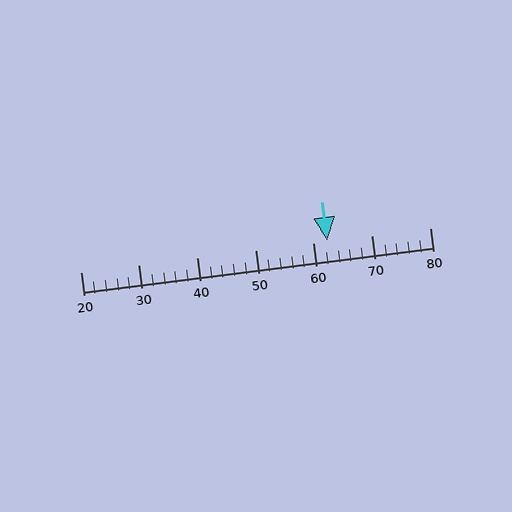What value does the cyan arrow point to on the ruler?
The cyan arrow points to approximately 62.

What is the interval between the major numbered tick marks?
The major tick marks are spaced 10 units apart.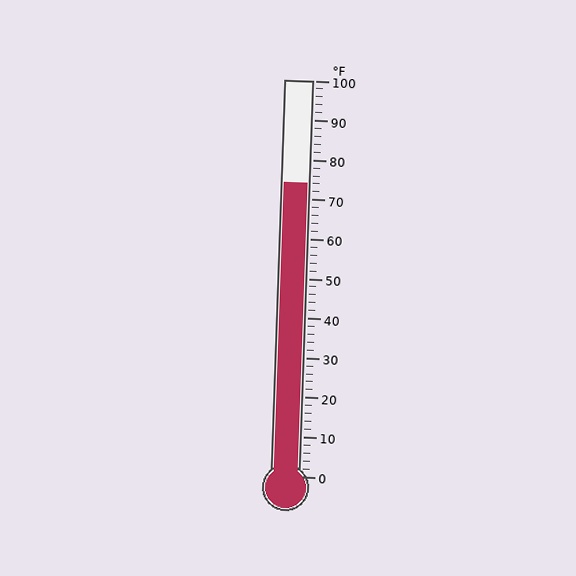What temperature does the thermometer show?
The thermometer shows approximately 74°F.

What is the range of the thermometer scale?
The thermometer scale ranges from 0°F to 100°F.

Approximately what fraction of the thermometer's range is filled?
The thermometer is filled to approximately 75% of its range.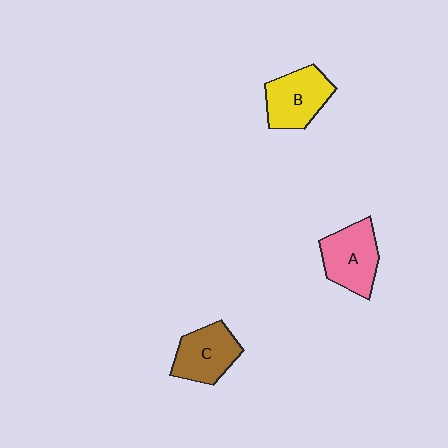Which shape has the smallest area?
Shape C (brown).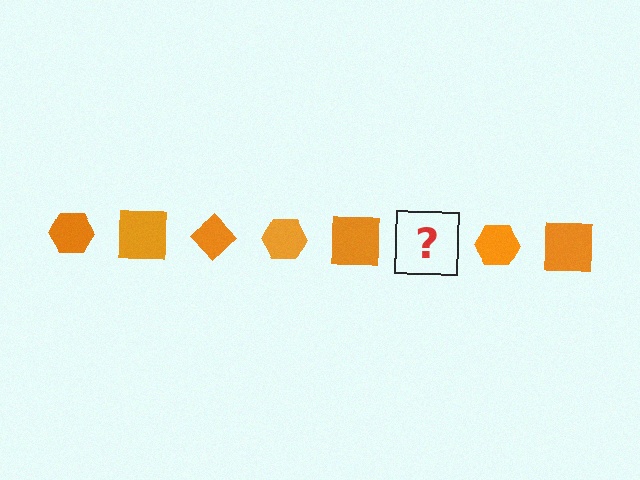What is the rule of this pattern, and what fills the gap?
The rule is that the pattern cycles through hexagon, square, diamond shapes in orange. The gap should be filled with an orange diamond.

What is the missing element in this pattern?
The missing element is an orange diamond.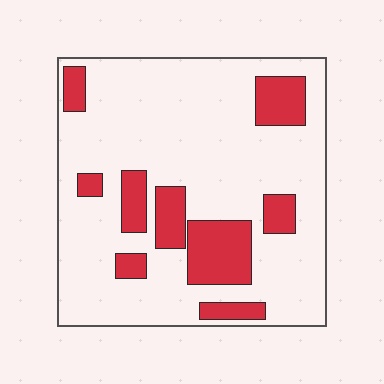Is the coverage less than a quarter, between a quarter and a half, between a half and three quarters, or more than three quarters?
Less than a quarter.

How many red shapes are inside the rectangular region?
9.